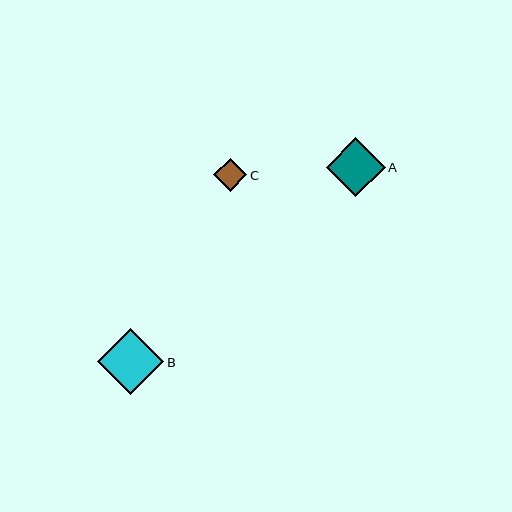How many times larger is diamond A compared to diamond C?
Diamond A is approximately 1.8 times the size of diamond C.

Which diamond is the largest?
Diamond B is the largest with a size of approximately 66 pixels.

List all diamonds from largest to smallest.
From largest to smallest: B, A, C.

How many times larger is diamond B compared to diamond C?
Diamond B is approximately 2.0 times the size of diamond C.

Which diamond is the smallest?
Diamond C is the smallest with a size of approximately 33 pixels.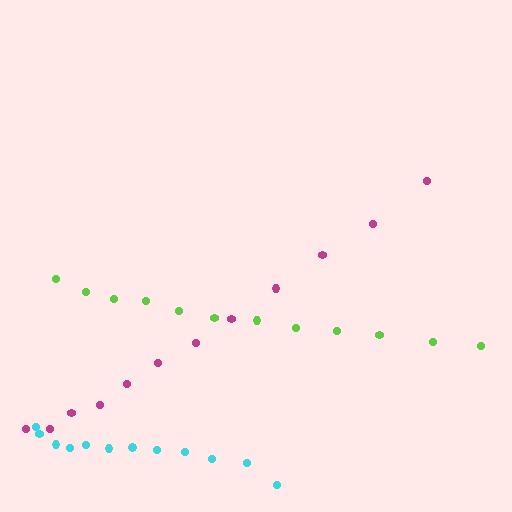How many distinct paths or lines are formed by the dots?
There are 3 distinct paths.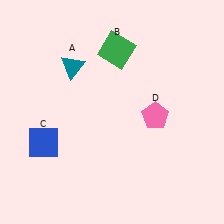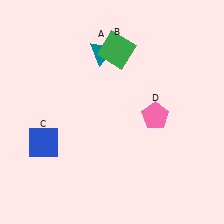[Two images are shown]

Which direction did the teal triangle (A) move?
The teal triangle (A) moved right.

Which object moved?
The teal triangle (A) moved right.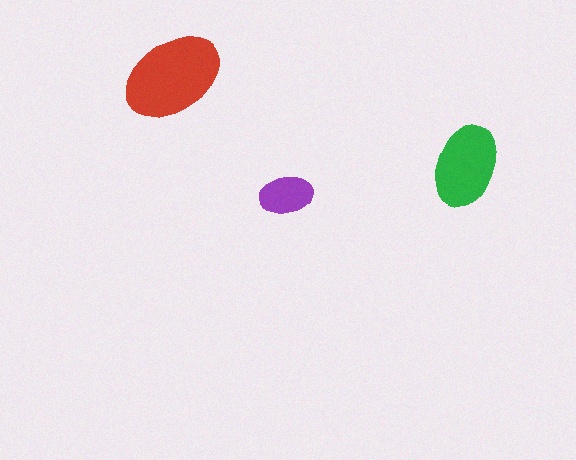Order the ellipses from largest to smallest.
the red one, the green one, the purple one.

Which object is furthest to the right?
The green ellipse is rightmost.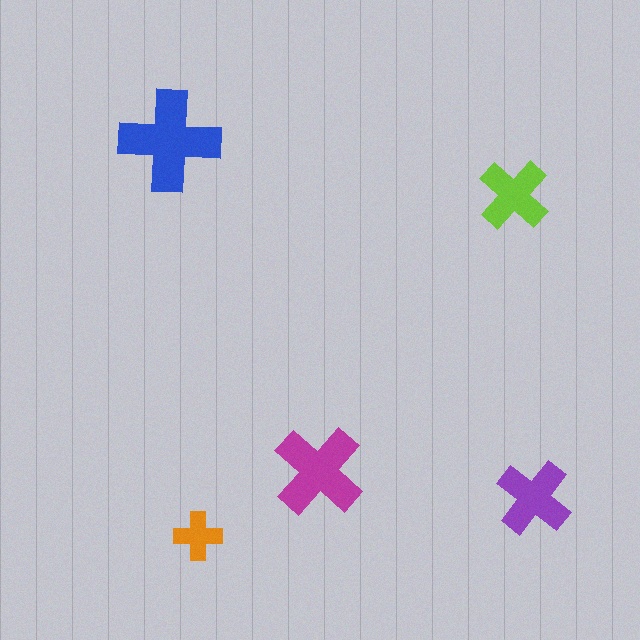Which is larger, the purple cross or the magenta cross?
The magenta one.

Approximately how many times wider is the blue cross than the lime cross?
About 1.5 times wider.